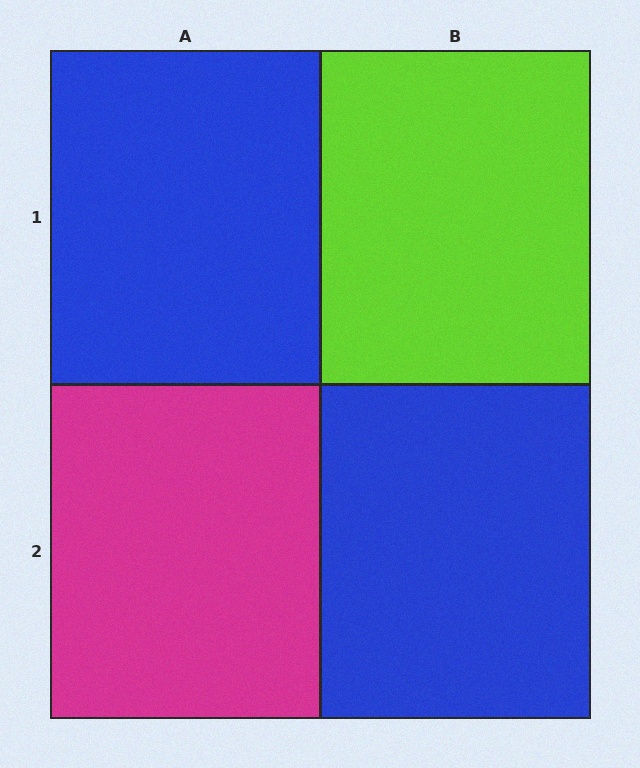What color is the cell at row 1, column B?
Lime.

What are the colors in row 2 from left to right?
Magenta, blue.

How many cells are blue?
2 cells are blue.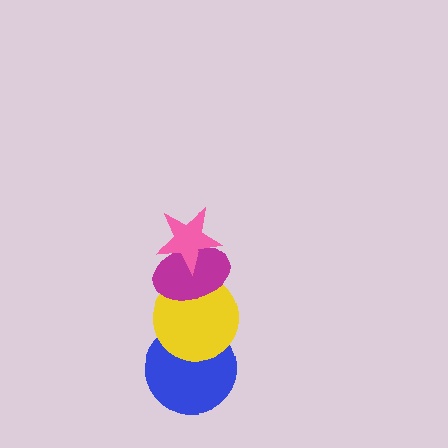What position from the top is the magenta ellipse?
The magenta ellipse is 2nd from the top.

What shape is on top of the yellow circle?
The magenta ellipse is on top of the yellow circle.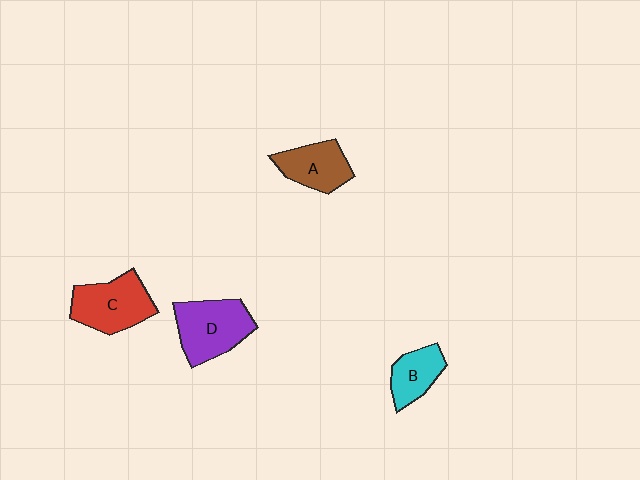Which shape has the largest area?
Shape D (purple).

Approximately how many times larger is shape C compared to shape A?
Approximately 1.3 times.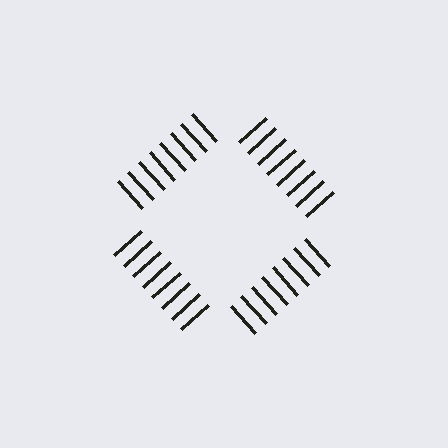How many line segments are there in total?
32 — 8 along each of the 4 edges.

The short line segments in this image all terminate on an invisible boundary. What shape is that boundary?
An illusory square — the line segments terminate on its edges but no continuous stroke is drawn.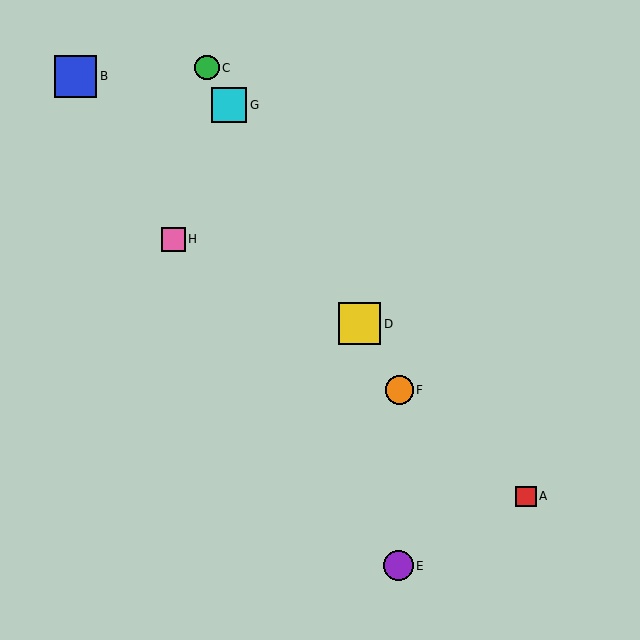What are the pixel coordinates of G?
Object G is at (229, 105).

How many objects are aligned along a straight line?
4 objects (C, D, F, G) are aligned along a straight line.